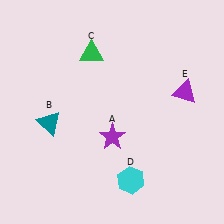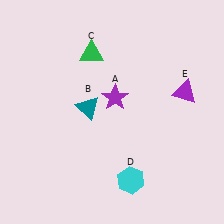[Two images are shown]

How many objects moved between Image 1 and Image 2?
2 objects moved between the two images.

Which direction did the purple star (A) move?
The purple star (A) moved up.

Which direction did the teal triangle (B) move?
The teal triangle (B) moved right.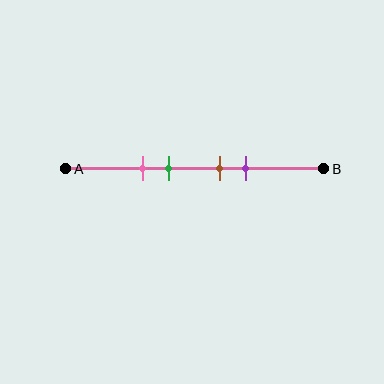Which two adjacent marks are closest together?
The brown and purple marks are the closest adjacent pair.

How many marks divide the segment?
There are 4 marks dividing the segment.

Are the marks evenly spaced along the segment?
No, the marks are not evenly spaced.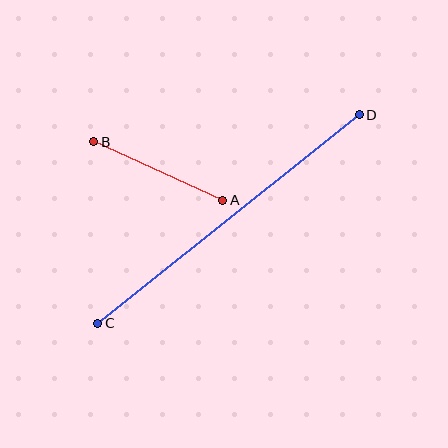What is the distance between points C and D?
The distance is approximately 334 pixels.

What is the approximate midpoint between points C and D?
The midpoint is at approximately (228, 219) pixels.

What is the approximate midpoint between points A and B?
The midpoint is at approximately (158, 171) pixels.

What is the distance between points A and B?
The distance is approximately 142 pixels.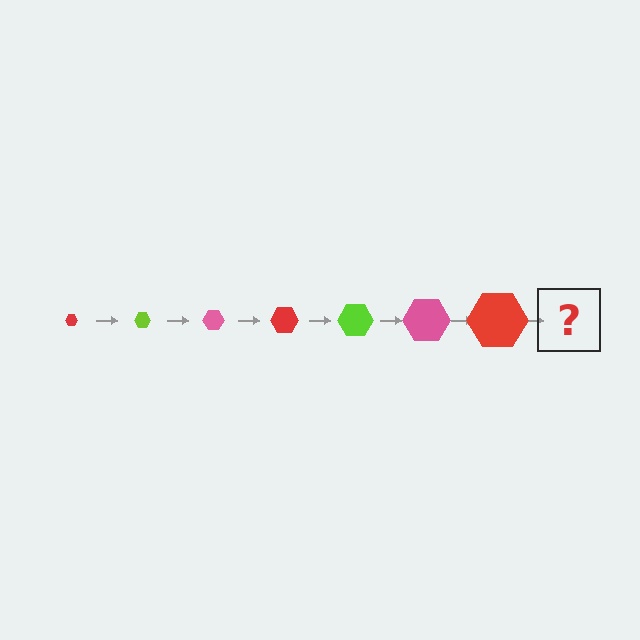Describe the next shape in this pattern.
It should be a lime hexagon, larger than the previous one.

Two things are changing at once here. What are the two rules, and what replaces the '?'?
The two rules are that the hexagon grows larger each step and the color cycles through red, lime, and pink. The '?' should be a lime hexagon, larger than the previous one.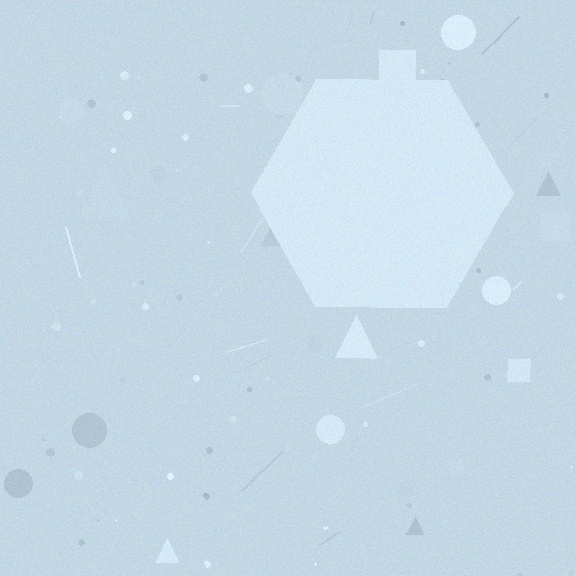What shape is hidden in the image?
A hexagon is hidden in the image.